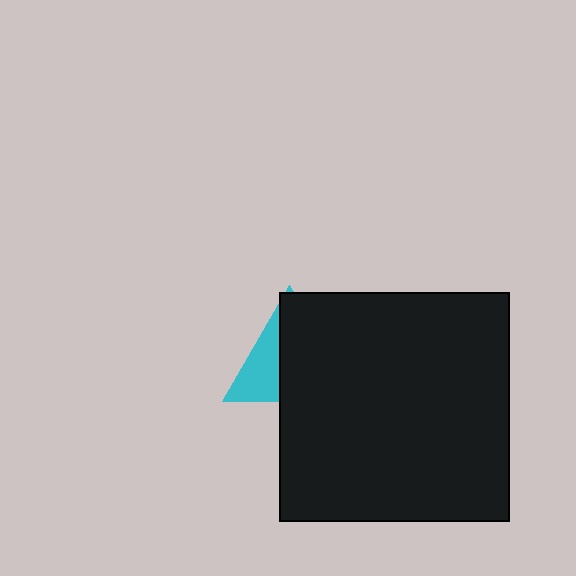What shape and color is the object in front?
The object in front is a black square.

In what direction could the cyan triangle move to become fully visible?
The cyan triangle could move left. That would shift it out from behind the black square entirely.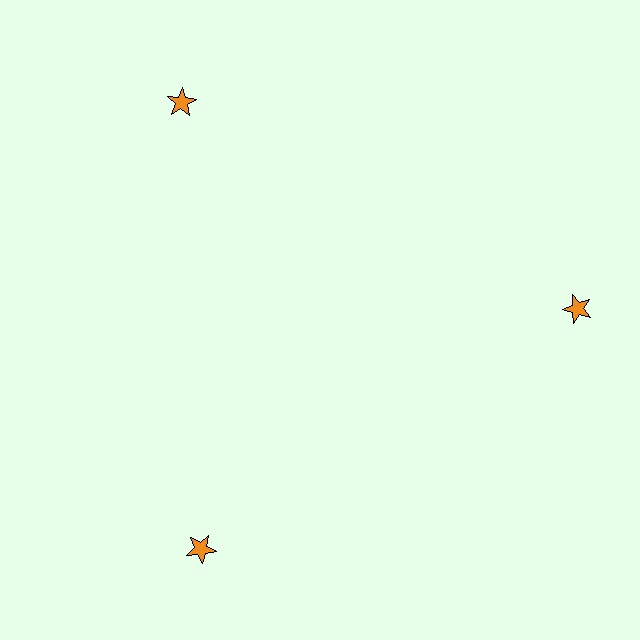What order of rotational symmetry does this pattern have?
This pattern has 3-fold rotational symmetry.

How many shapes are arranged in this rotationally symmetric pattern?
There are 3 shapes, arranged in 3 groups of 1.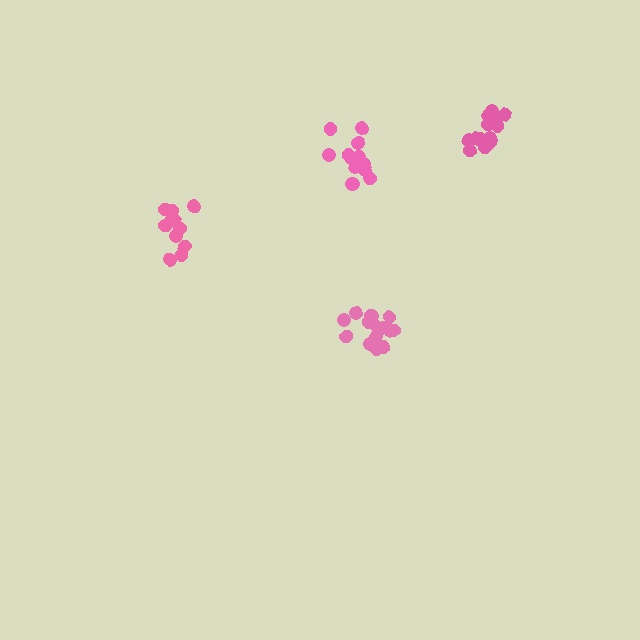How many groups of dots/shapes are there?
There are 4 groups.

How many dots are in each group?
Group 1: 15 dots, Group 2: 11 dots, Group 3: 15 dots, Group 4: 14 dots (55 total).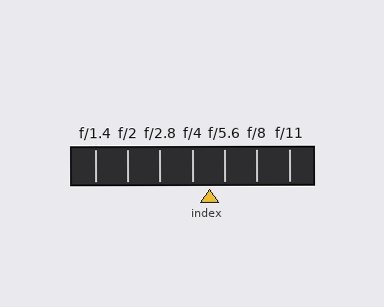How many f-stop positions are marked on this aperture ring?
There are 7 f-stop positions marked.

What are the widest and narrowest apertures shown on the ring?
The widest aperture shown is f/1.4 and the narrowest is f/11.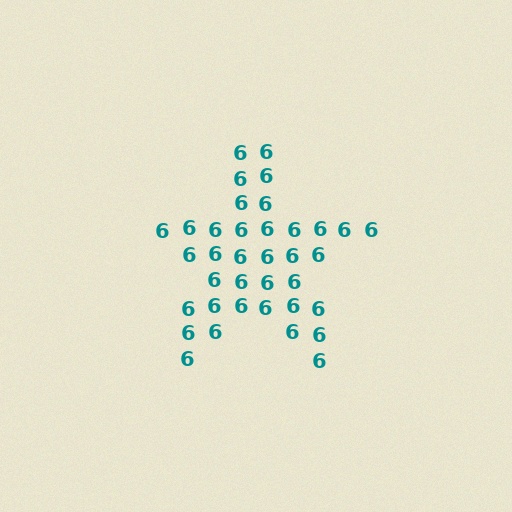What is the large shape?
The large shape is a star.